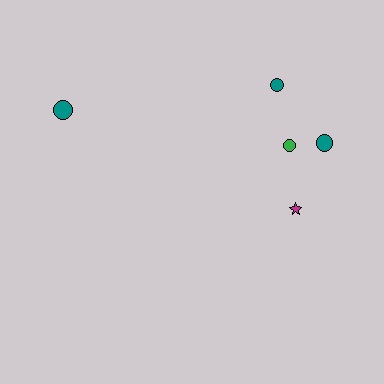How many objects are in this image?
There are 5 objects.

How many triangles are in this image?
There are no triangles.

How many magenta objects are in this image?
There is 1 magenta object.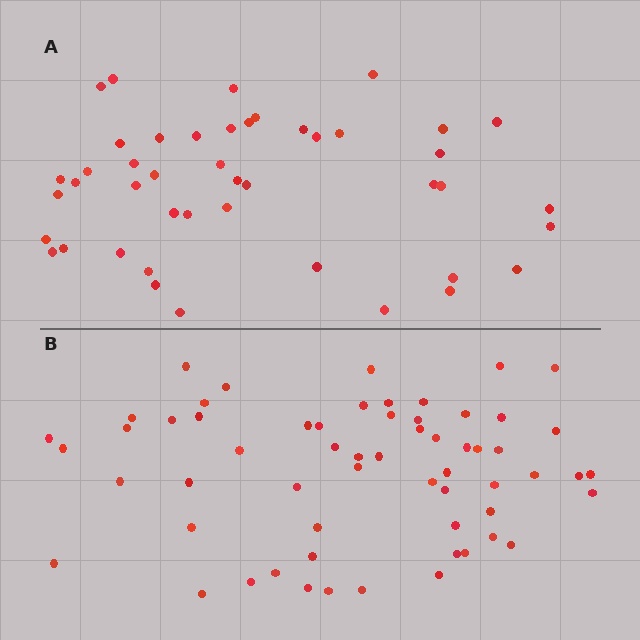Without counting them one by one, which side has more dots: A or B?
Region B (the bottom region) has more dots.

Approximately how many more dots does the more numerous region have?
Region B has approximately 15 more dots than region A.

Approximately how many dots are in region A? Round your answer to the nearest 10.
About 40 dots. (The exact count is 45, which rounds to 40.)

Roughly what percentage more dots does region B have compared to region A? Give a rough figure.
About 35% more.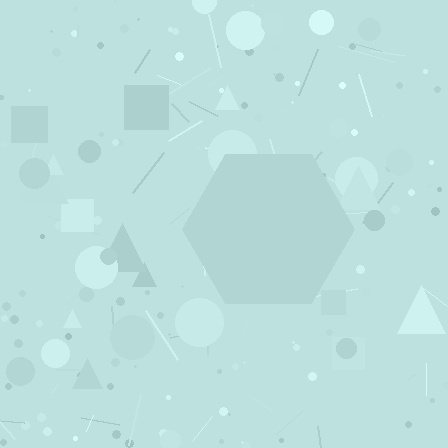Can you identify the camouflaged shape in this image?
The camouflaged shape is a hexagon.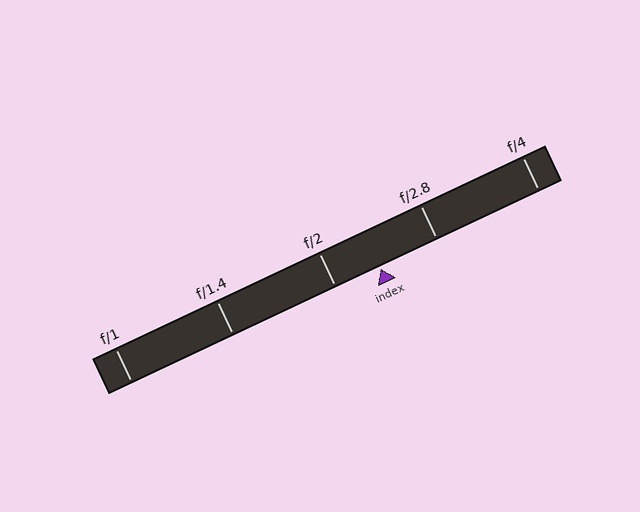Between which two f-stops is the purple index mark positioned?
The index mark is between f/2 and f/2.8.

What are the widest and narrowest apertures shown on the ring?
The widest aperture shown is f/1 and the narrowest is f/4.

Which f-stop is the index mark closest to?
The index mark is closest to f/2.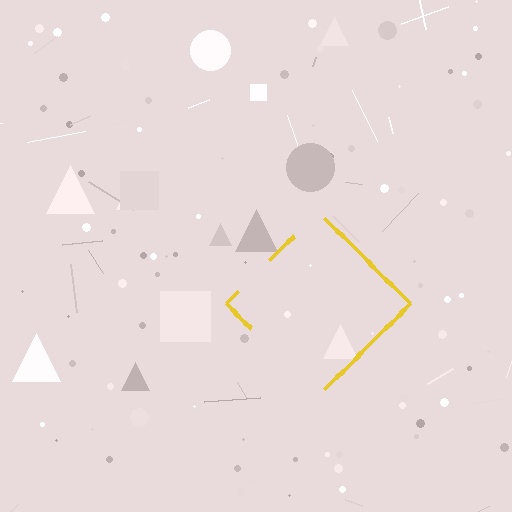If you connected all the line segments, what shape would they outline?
They would outline a diamond.